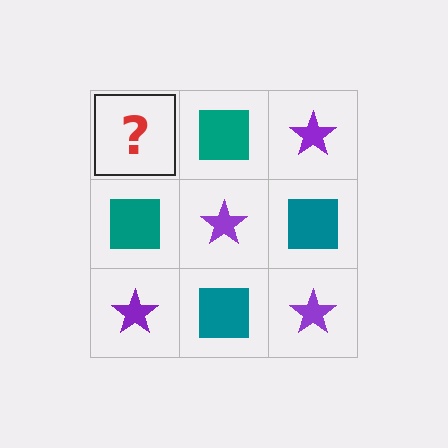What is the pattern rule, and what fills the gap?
The rule is that it alternates purple star and teal square in a checkerboard pattern. The gap should be filled with a purple star.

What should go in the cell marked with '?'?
The missing cell should contain a purple star.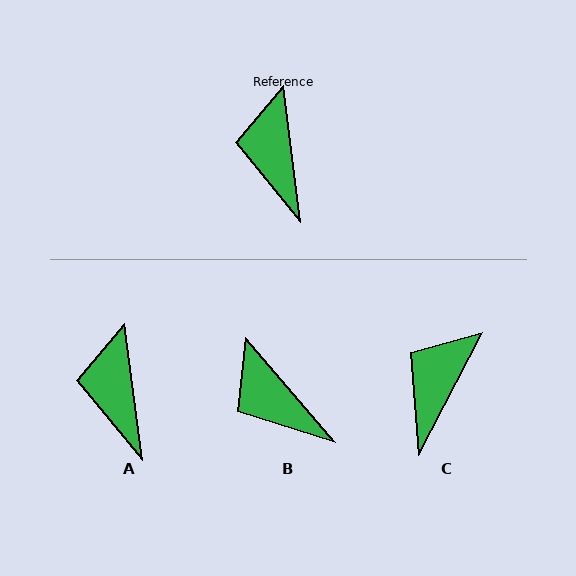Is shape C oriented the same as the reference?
No, it is off by about 35 degrees.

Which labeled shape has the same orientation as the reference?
A.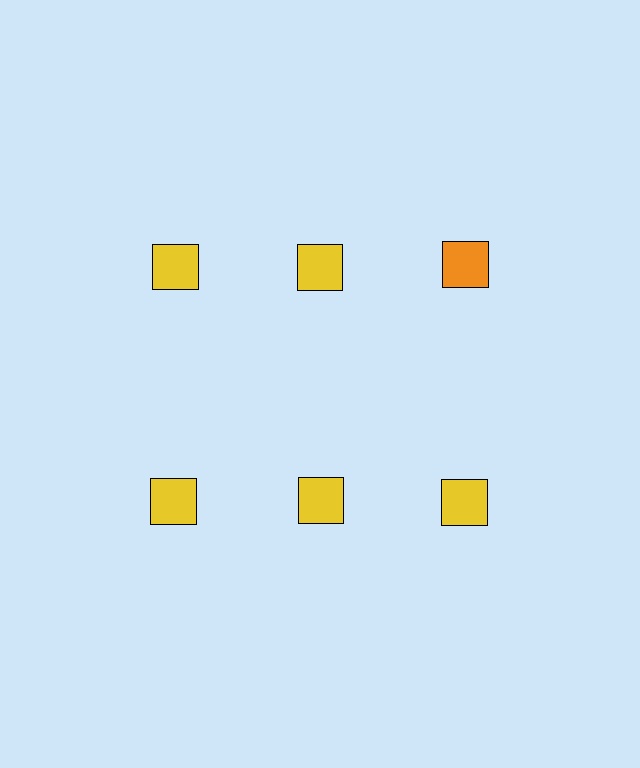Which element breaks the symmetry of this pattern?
The orange square in the top row, center column breaks the symmetry. All other shapes are yellow squares.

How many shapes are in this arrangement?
There are 6 shapes arranged in a grid pattern.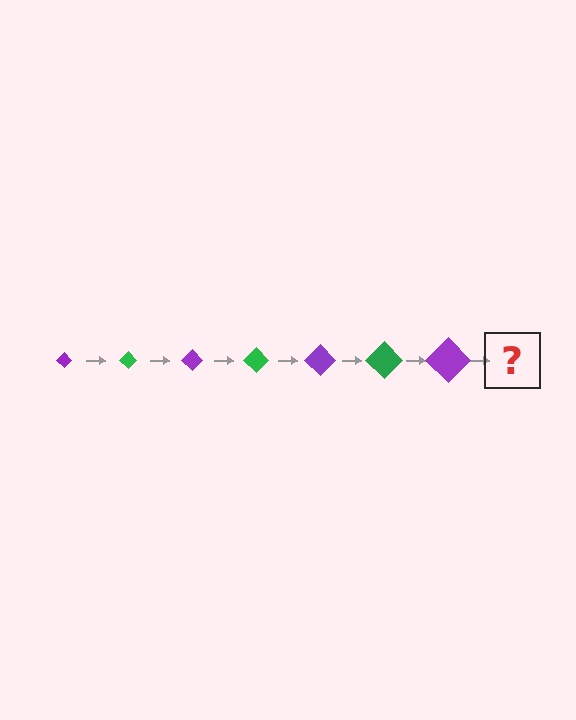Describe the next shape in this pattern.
It should be a green diamond, larger than the previous one.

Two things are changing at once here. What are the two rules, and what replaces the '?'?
The two rules are that the diamond grows larger each step and the color cycles through purple and green. The '?' should be a green diamond, larger than the previous one.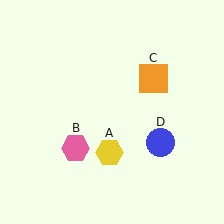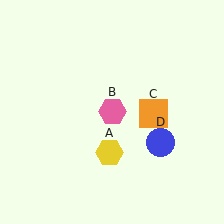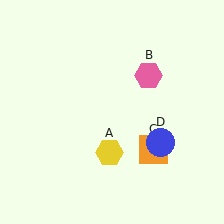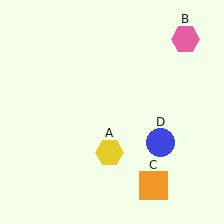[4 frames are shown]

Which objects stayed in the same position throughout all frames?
Yellow hexagon (object A) and blue circle (object D) remained stationary.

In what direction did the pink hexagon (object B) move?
The pink hexagon (object B) moved up and to the right.